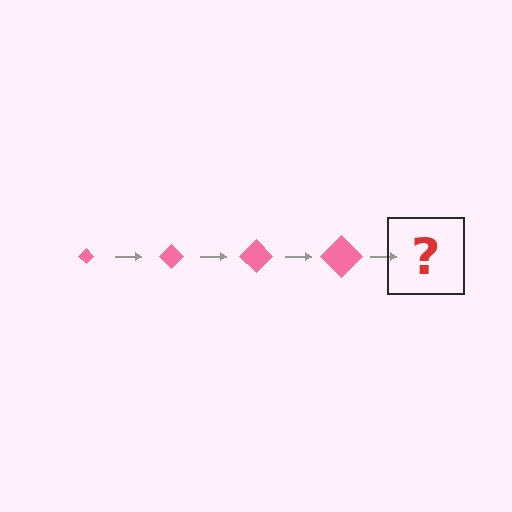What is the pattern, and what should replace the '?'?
The pattern is that the diamond gets progressively larger each step. The '?' should be a pink diamond, larger than the previous one.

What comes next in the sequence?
The next element should be a pink diamond, larger than the previous one.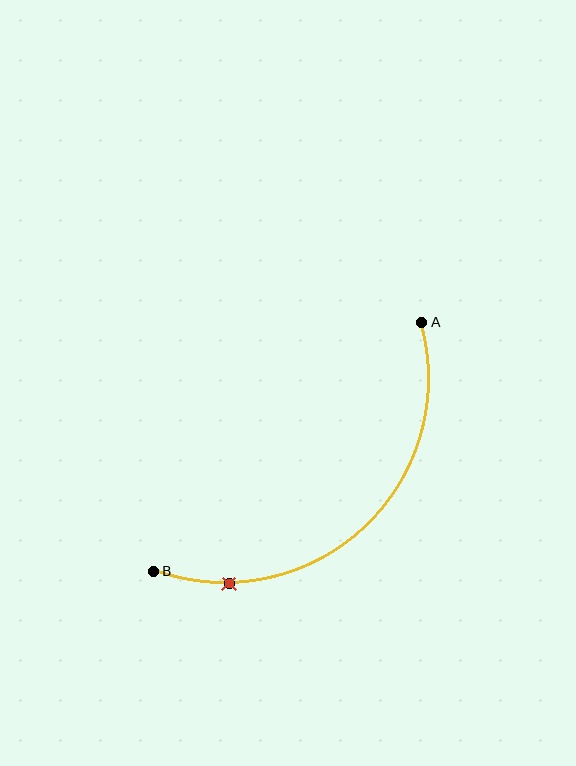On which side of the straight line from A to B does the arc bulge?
The arc bulges below and to the right of the straight line connecting A and B.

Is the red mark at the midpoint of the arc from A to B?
No. The red mark lies on the arc but is closer to endpoint B. The arc midpoint would be at the point on the curve equidistant along the arc from both A and B.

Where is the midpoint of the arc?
The arc midpoint is the point on the curve farthest from the straight line joining A and B. It sits below and to the right of that line.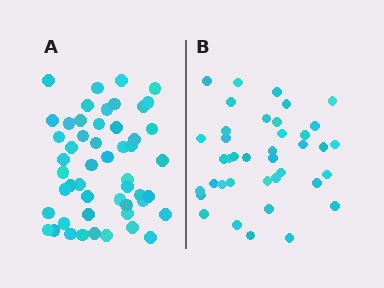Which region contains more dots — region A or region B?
Region A (the left region) has more dots.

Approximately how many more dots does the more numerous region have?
Region A has roughly 12 or so more dots than region B.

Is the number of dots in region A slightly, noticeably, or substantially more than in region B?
Region A has noticeably more, but not dramatically so. The ratio is roughly 1.3 to 1.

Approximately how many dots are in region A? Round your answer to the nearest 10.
About 50 dots. (The exact count is 51, which rounds to 50.)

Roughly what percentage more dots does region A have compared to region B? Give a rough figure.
About 30% more.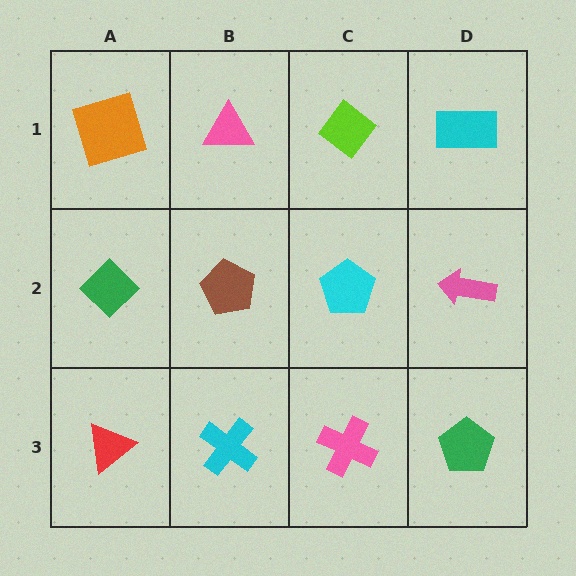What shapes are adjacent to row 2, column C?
A lime diamond (row 1, column C), a pink cross (row 3, column C), a brown pentagon (row 2, column B), a pink arrow (row 2, column D).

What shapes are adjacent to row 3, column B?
A brown pentagon (row 2, column B), a red triangle (row 3, column A), a pink cross (row 3, column C).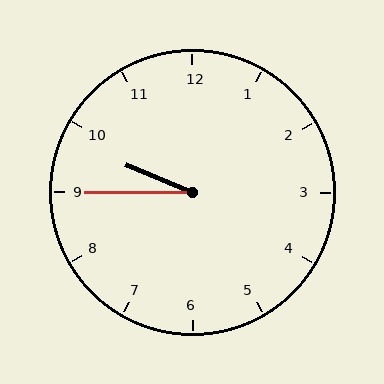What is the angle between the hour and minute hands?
Approximately 22 degrees.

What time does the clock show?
9:45.